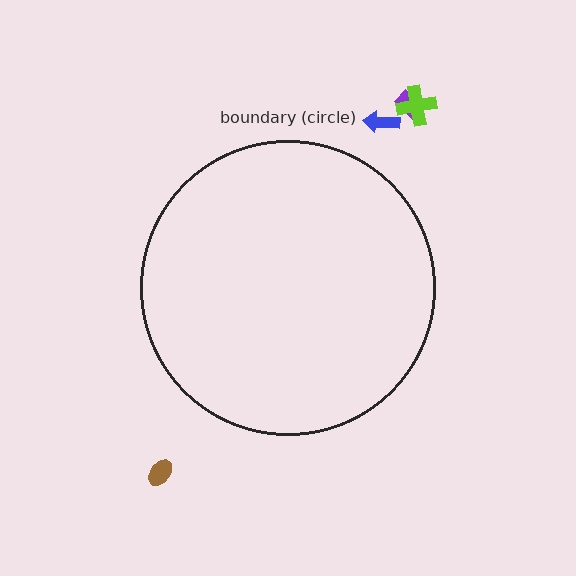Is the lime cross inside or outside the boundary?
Outside.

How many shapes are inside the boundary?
0 inside, 4 outside.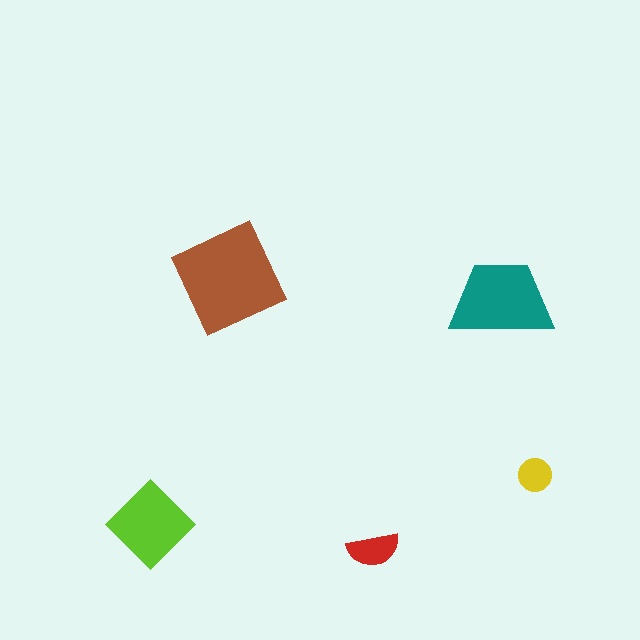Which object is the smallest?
The yellow circle.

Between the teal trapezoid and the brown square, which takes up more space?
The brown square.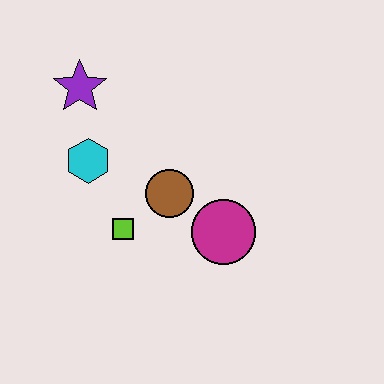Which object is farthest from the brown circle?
The purple star is farthest from the brown circle.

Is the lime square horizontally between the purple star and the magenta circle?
Yes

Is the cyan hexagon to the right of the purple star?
Yes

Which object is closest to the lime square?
The brown circle is closest to the lime square.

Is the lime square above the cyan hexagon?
No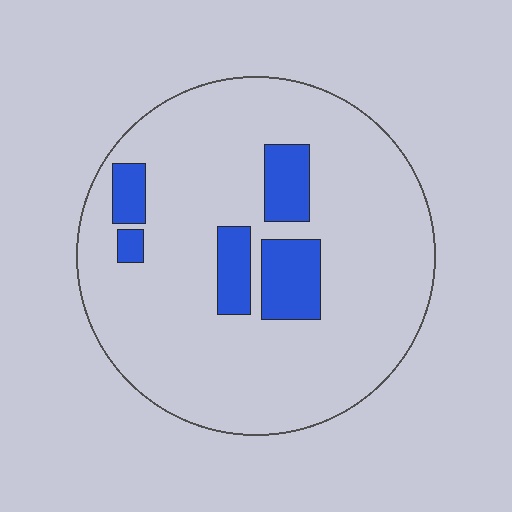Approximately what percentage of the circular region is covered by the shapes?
Approximately 15%.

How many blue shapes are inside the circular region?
5.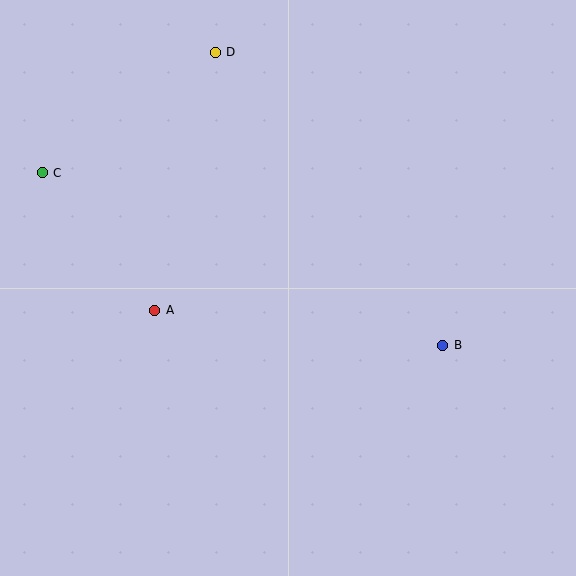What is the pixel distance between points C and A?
The distance between C and A is 177 pixels.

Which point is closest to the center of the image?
Point A at (155, 310) is closest to the center.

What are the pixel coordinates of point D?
Point D is at (215, 52).